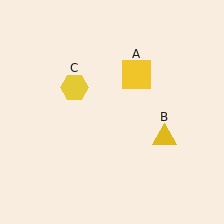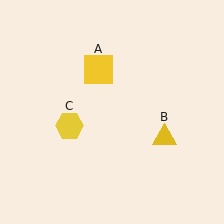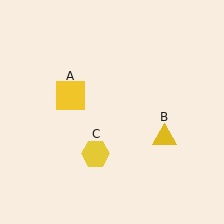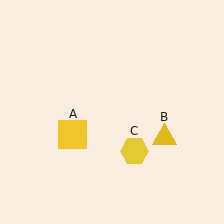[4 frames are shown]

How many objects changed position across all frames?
2 objects changed position: yellow square (object A), yellow hexagon (object C).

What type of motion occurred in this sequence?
The yellow square (object A), yellow hexagon (object C) rotated counterclockwise around the center of the scene.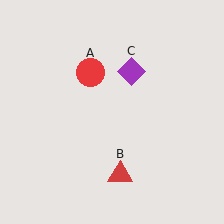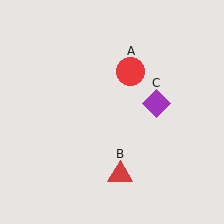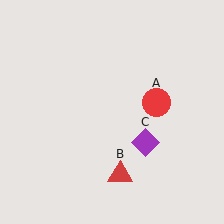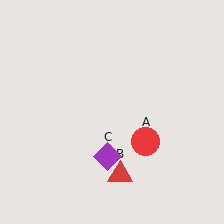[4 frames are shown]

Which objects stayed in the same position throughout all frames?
Red triangle (object B) remained stationary.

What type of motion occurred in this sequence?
The red circle (object A), purple diamond (object C) rotated clockwise around the center of the scene.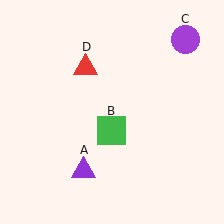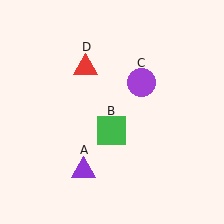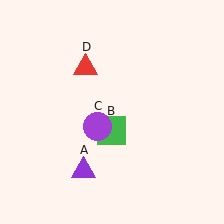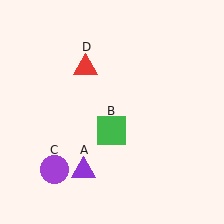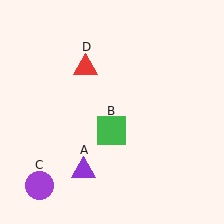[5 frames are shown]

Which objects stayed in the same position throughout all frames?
Purple triangle (object A) and green square (object B) and red triangle (object D) remained stationary.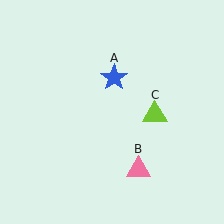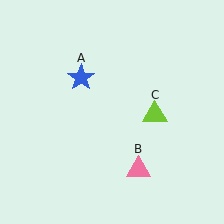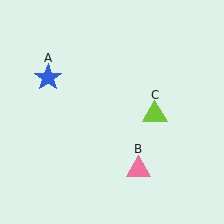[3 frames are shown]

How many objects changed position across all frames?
1 object changed position: blue star (object A).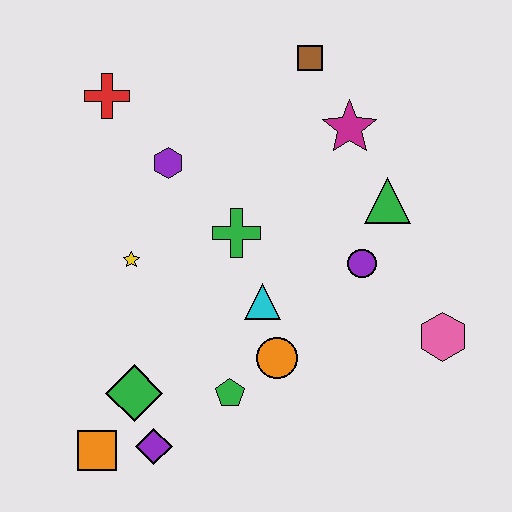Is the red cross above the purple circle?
Yes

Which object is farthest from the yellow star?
The pink hexagon is farthest from the yellow star.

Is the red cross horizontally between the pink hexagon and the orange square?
Yes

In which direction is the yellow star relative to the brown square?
The yellow star is below the brown square.